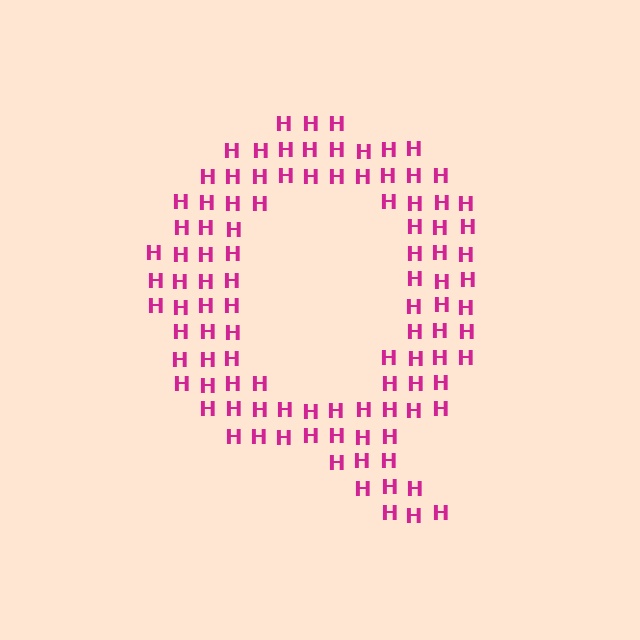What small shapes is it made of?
It is made of small letter H's.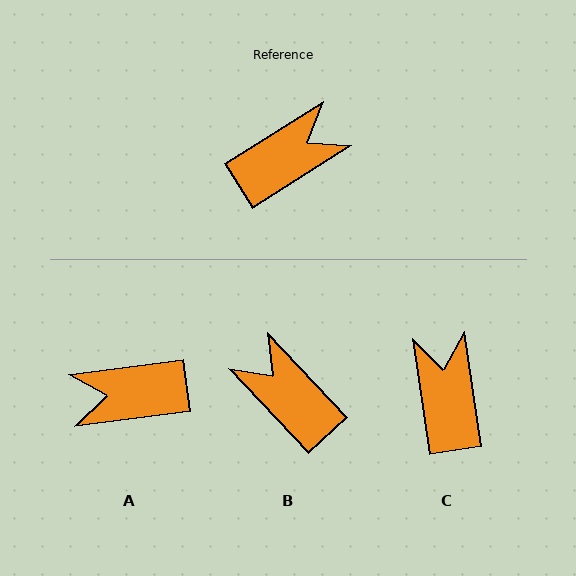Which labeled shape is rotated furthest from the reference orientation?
A, about 155 degrees away.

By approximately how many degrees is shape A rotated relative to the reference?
Approximately 155 degrees counter-clockwise.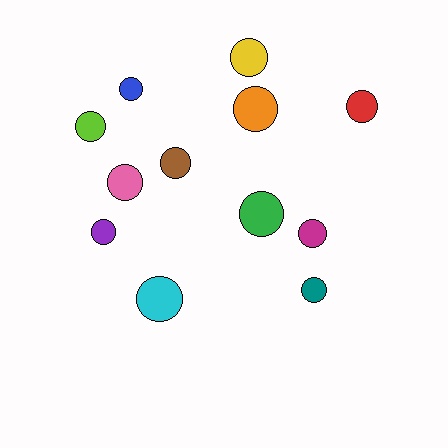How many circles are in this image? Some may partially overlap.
There are 12 circles.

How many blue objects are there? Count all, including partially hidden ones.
There is 1 blue object.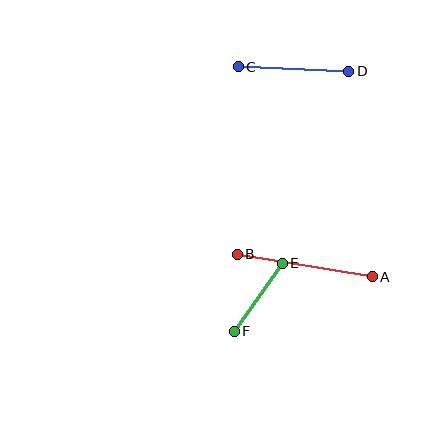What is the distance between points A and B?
The distance is approximately 137 pixels.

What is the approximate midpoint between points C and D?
The midpoint is at approximately (294, 69) pixels.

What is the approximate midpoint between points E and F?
The midpoint is at approximately (258, 297) pixels.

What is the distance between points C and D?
The distance is approximately 111 pixels.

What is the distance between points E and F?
The distance is approximately 83 pixels.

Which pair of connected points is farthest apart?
Points A and B are farthest apart.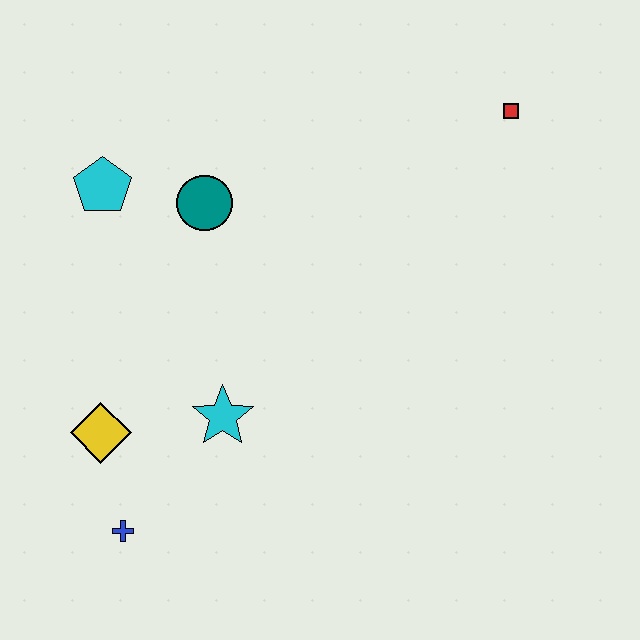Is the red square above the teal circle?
Yes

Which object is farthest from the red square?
The blue cross is farthest from the red square.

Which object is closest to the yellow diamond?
The blue cross is closest to the yellow diamond.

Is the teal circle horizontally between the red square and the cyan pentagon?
Yes